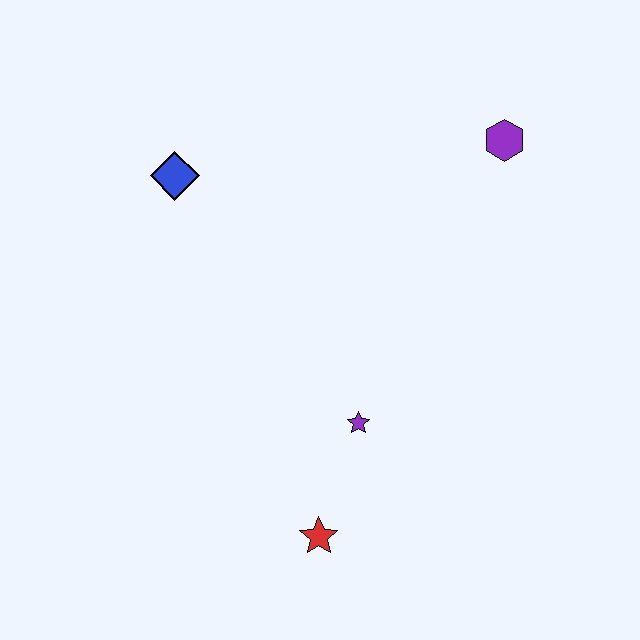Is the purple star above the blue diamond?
No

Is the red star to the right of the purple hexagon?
No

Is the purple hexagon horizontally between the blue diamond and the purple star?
No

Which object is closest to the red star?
The purple star is closest to the red star.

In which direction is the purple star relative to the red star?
The purple star is above the red star.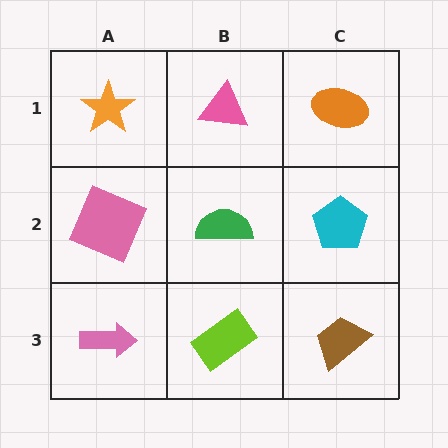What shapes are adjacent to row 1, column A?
A pink square (row 2, column A), a pink triangle (row 1, column B).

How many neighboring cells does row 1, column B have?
3.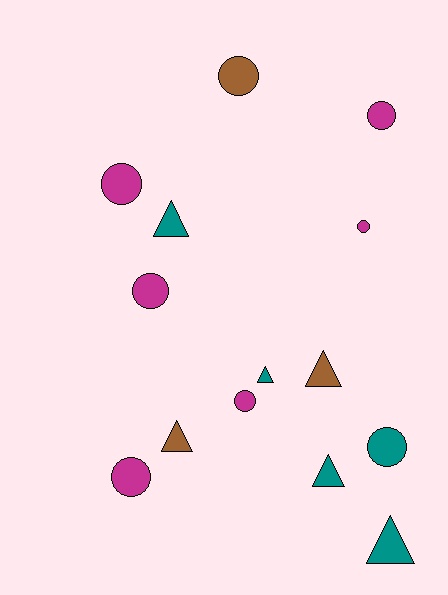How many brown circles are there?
There is 1 brown circle.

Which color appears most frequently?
Magenta, with 6 objects.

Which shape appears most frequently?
Circle, with 8 objects.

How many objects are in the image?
There are 14 objects.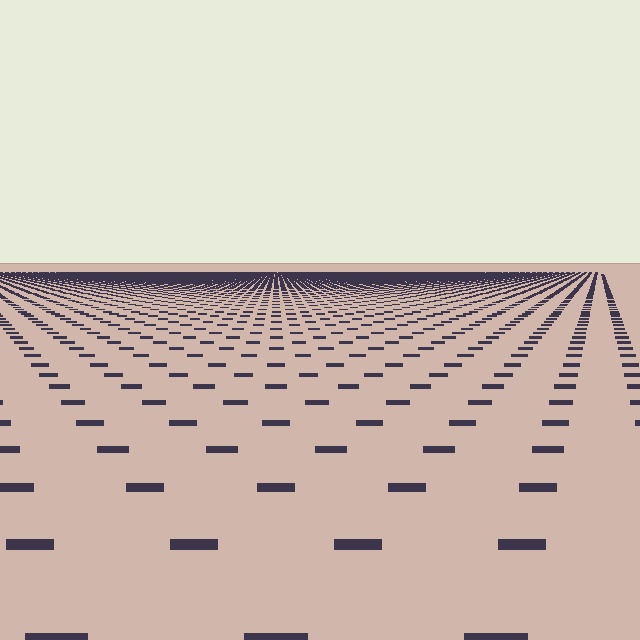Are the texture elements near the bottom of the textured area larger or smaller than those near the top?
Larger. Near the bottom, elements are closer to the viewer and appear at a bigger on-screen size.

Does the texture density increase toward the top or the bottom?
Density increases toward the top.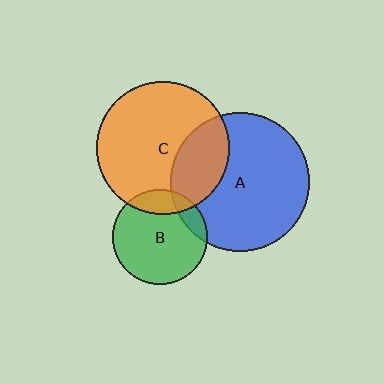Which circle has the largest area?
Circle A (blue).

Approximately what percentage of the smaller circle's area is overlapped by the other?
Approximately 15%.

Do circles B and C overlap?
Yes.